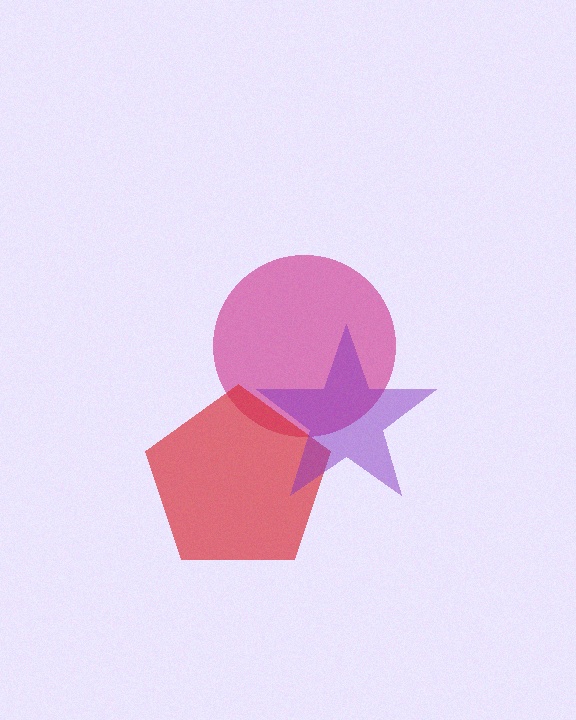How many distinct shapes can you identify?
There are 3 distinct shapes: a magenta circle, a red pentagon, a purple star.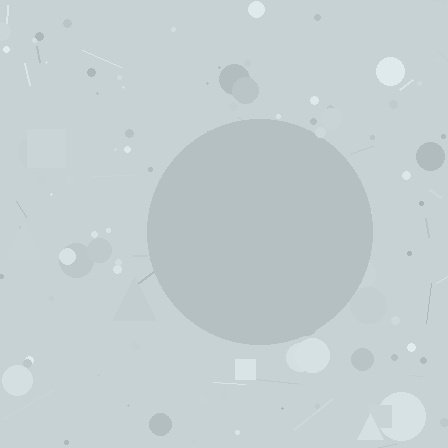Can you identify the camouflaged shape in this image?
The camouflaged shape is a circle.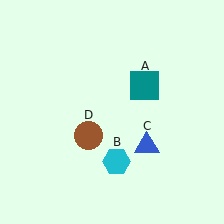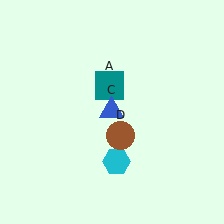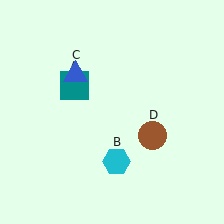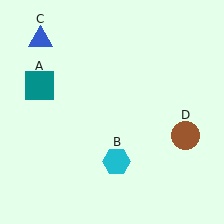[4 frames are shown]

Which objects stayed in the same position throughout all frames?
Cyan hexagon (object B) remained stationary.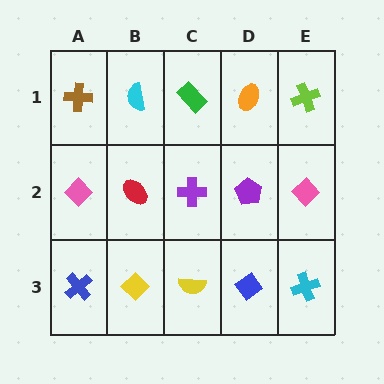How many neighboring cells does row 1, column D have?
3.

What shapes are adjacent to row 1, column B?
A red ellipse (row 2, column B), a brown cross (row 1, column A), a green rectangle (row 1, column C).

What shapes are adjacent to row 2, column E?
A lime cross (row 1, column E), a cyan cross (row 3, column E), a purple pentagon (row 2, column D).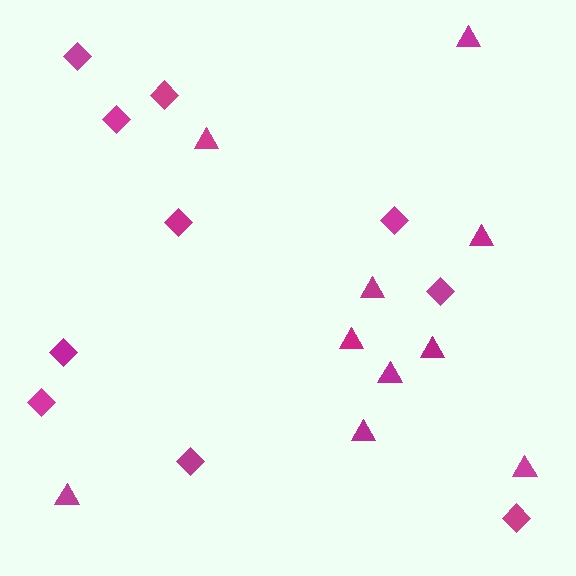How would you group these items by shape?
There are 2 groups: one group of diamonds (10) and one group of triangles (10).